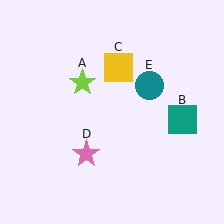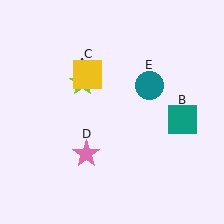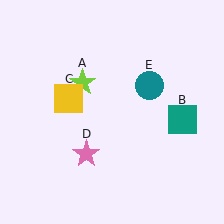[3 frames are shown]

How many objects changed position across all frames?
1 object changed position: yellow square (object C).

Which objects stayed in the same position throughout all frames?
Lime star (object A) and teal square (object B) and pink star (object D) and teal circle (object E) remained stationary.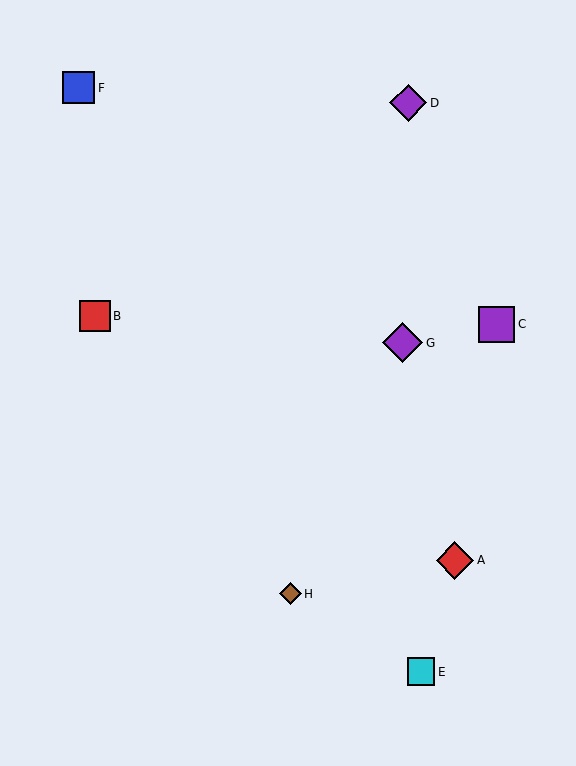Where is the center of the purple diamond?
The center of the purple diamond is at (408, 103).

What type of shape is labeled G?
Shape G is a purple diamond.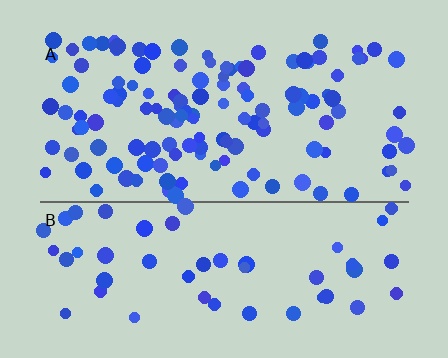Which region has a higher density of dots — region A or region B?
A (the top).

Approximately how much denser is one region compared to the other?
Approximately 2.4× — region A over region B.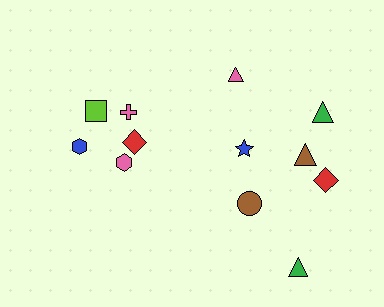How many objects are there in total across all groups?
There are 12 objects.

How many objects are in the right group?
There are 7 objects.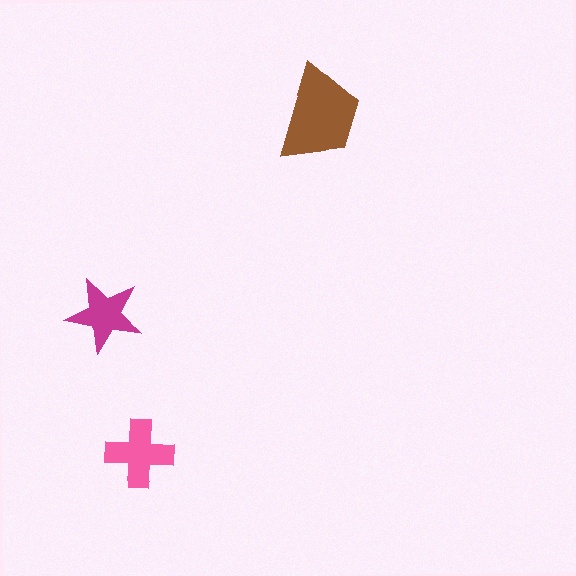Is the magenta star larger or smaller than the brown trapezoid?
Smaller.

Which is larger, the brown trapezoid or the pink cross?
The brown trapezoid.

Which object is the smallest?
The magenta star.